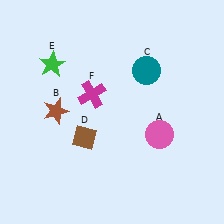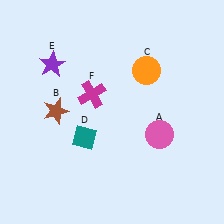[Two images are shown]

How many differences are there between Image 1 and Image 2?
There are 3 differences between the two images.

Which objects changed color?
C changed from teal to orange. D changed from brown to teal. E changed from green to purple.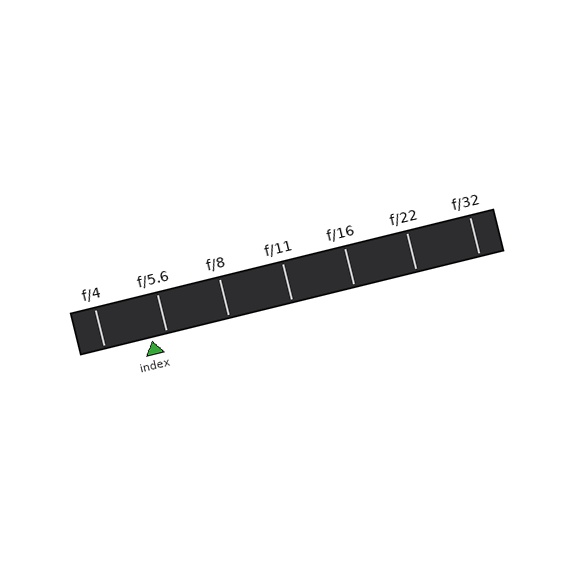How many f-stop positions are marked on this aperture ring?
There are 7 f-stop positions marked.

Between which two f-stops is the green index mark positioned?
The index mark is between f/4 and f/5.6.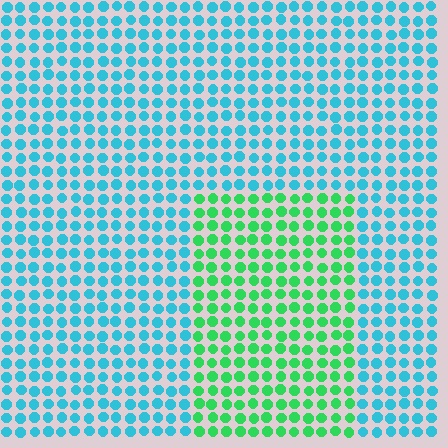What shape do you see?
I see a rectangle.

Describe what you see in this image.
The image is filled with small cyan elements in a uniform arrangement. A rectangle-shaped region is visible where the elements are tinted to a slightly different hue, forming a subtle color boundary.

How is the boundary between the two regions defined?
The boundary is defined purely by a slight shift in hue (about 53 degrees). Spacing, size, and orientation are identical on both sides.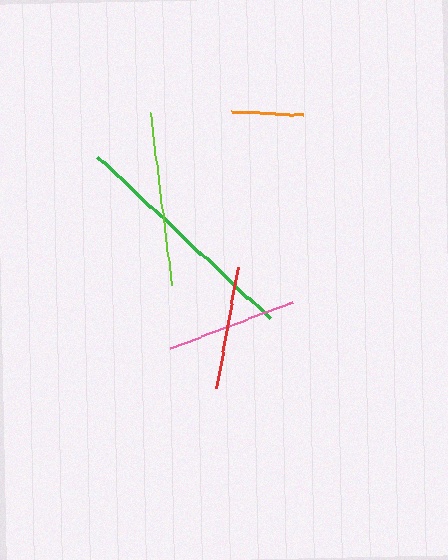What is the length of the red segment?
The red segment is approximately 123 pixels long.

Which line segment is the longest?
The green line is the longest at approximately 236 pixels.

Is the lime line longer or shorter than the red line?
The lime line is longer than the red line.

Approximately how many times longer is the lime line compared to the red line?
The lime line is approximately 1.4 times the length of the red line.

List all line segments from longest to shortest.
From longest to shortest: green, lime, pink, red, orange.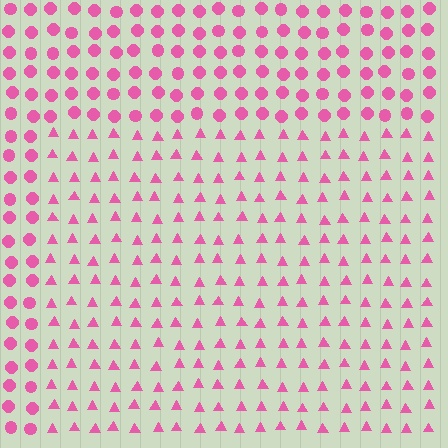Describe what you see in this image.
The image is filled with small pink elements arranged in a uniform grid. A rectangle-shaped region contains triangles, while the surrounding area contains circles. The boundary is defined purely by the change in element shape.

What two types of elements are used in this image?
The image uses triangles inside the rectangle region and circles outside it.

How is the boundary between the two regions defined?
The boundary is defined by a change in element shape: triangles inside vs. circles outside. All elements share the same color and spacing.